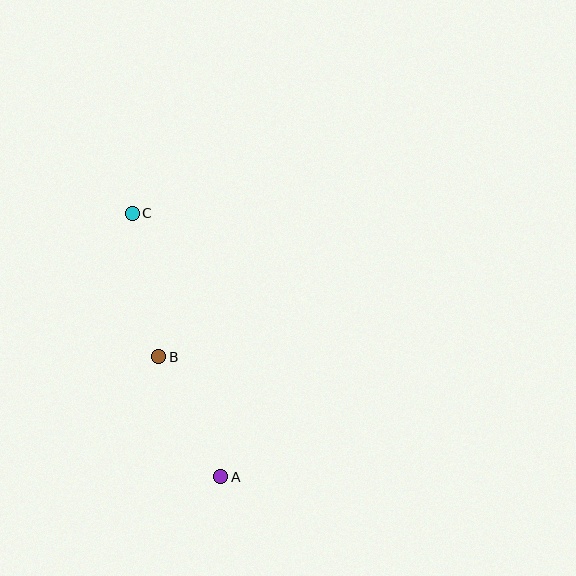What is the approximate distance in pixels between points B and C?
The distance between B and C is approximately 146 pixels.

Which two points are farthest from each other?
Points A and C are farthest from each other.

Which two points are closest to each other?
Points A and B are closest to each other.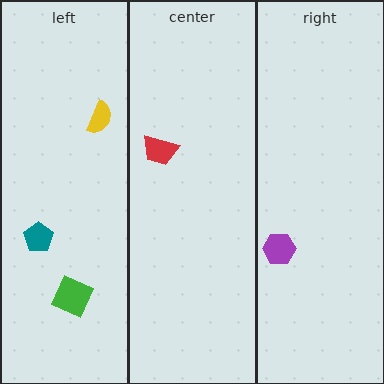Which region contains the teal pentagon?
The left region.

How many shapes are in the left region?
3.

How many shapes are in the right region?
1.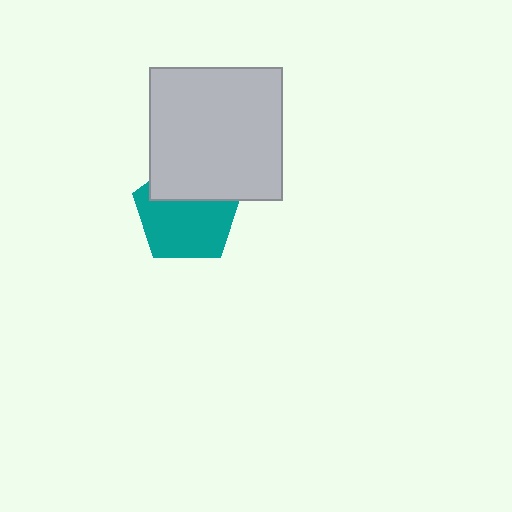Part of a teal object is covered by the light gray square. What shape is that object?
It is a pentagon.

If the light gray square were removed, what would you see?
You would see the complete teal pentagon.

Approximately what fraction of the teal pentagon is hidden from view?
Roughly 36% of the teal pentagon is hidden behind the light gray square.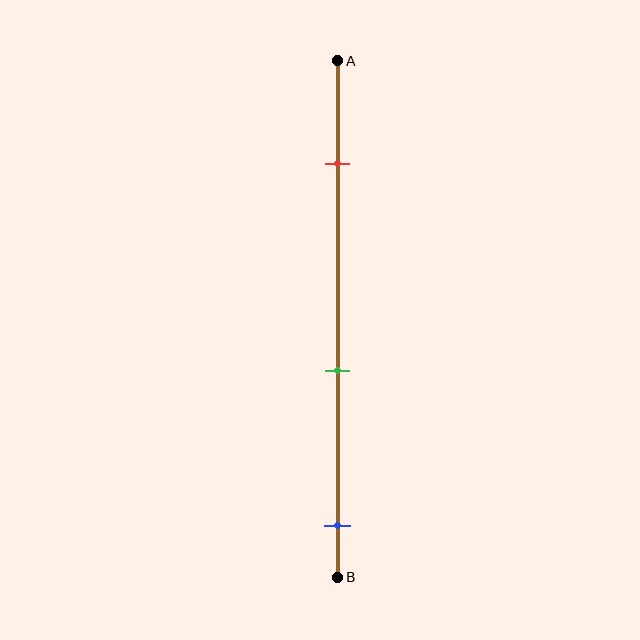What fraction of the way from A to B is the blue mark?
The blue mark is approximately 90% (0.9) of the way from A to B.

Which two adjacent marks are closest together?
The green and blue marks are the closest adjacent pair.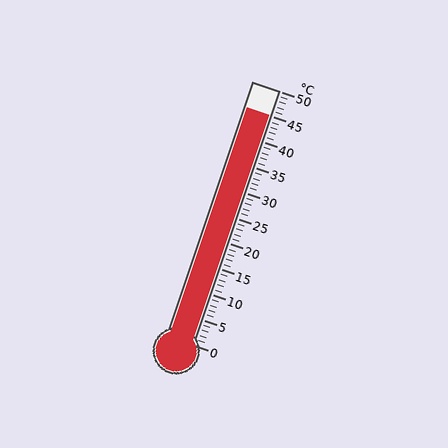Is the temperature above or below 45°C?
The temperature is at 45°C.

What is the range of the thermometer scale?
The thermometer scale ranges from 0°C to 50°C.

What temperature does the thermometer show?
The thermometer shows approximately 45°C.